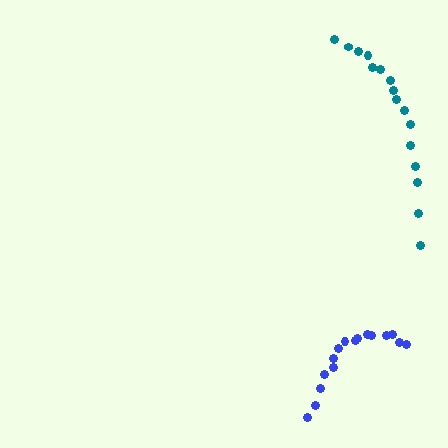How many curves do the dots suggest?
There are 2 distinct paths.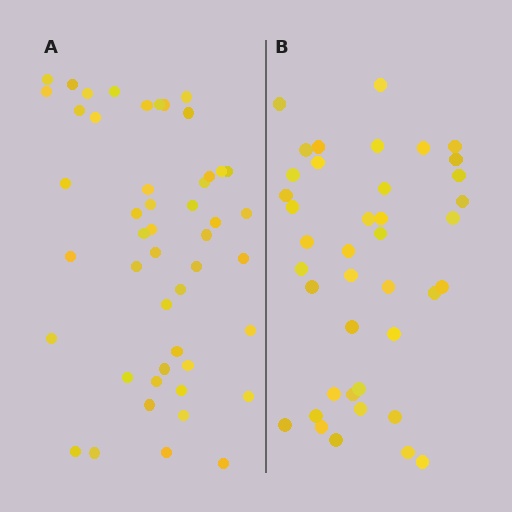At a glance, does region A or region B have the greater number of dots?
Region A (the left region) has more dots.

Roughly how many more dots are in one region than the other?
Region A has roughly 8 or so more dots than region B.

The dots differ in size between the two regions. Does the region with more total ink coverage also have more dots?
No. Region B has more total ink coverage because its dots are larger, but region A actually contains more individual dots. Total area can be misleading — the number of items is what matters here.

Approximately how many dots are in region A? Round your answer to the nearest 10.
About 50 dots. (The exact count is 48, which rounds to 50.)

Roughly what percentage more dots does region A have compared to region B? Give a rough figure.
About 20% more.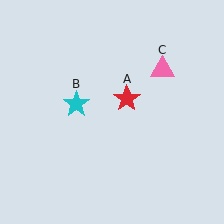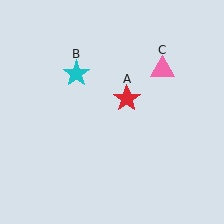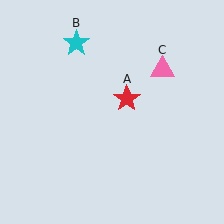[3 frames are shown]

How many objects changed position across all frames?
1 object changed position: cyan star (object B).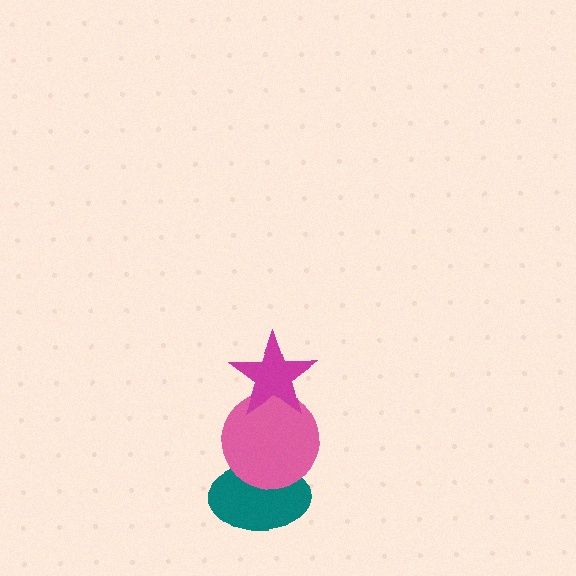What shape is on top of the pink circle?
The magenta star is on top of the pink circle.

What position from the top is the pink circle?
The pink circle is 2nd from the top.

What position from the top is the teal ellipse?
The teal ellipse is 3rd from the top.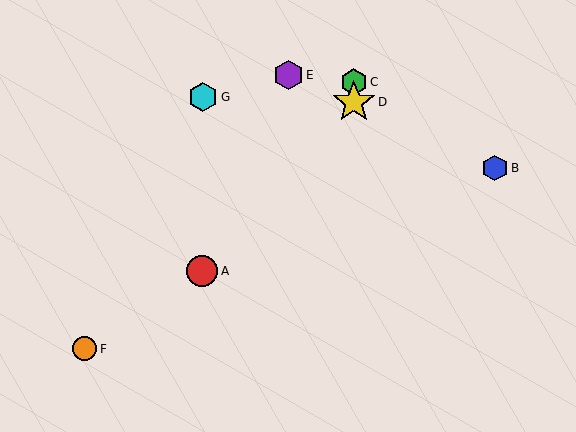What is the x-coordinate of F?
Object F is at x≈85.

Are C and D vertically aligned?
Yes, both are at x≈354.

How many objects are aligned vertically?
2 objects (C, D) are aligned vertically.